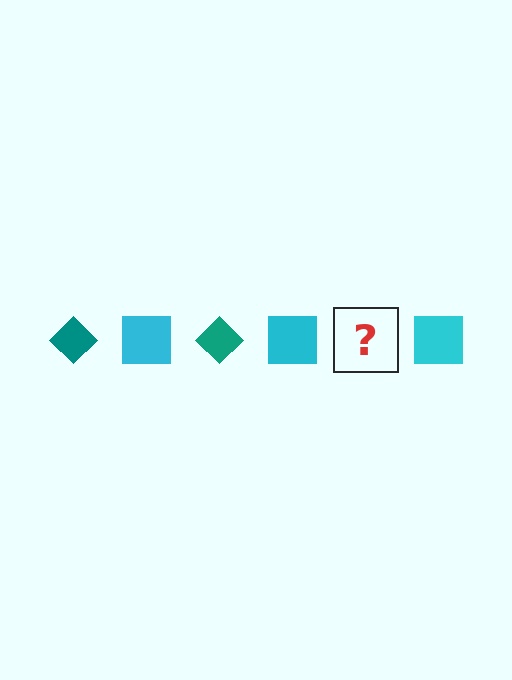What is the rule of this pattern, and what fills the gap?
The rule is that the pattern alternates between teal diamond and cyan square. The gap should be filled with a teal diamond.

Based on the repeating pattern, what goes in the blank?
The blank should be a teal diamond.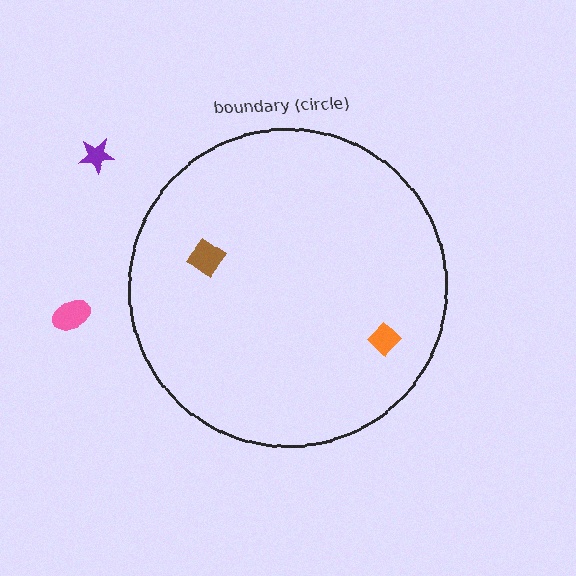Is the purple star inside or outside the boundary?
Outside.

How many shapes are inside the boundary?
2 inside, 2 outside.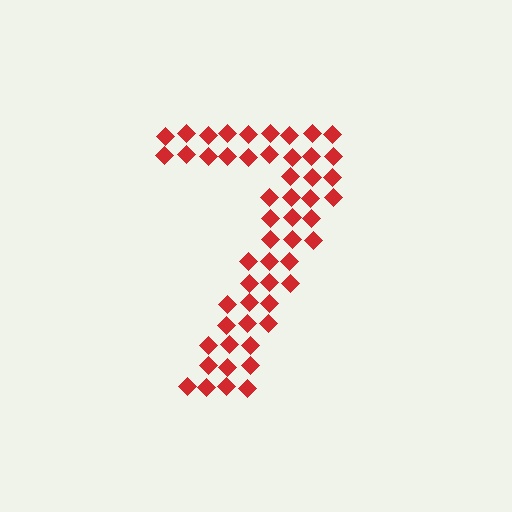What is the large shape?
The large shape is the digit 7.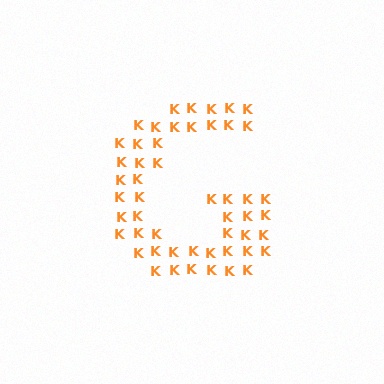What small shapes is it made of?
It is made of small letter K's.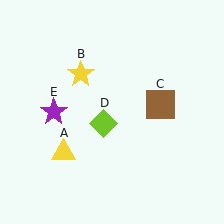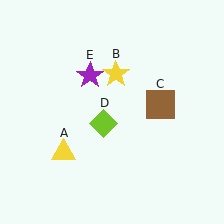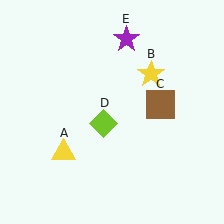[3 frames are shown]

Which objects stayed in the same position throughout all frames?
Yellow triangle (object A) and brown square (object C) and lime diamond (object D) remained stationary.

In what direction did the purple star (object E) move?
The purple star (object E) moved up and to the right.